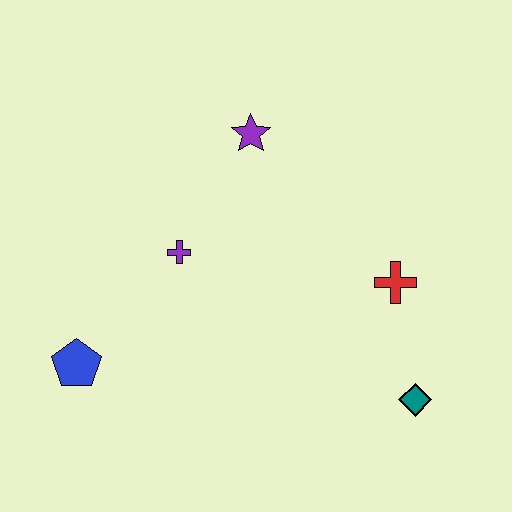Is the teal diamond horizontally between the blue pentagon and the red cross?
No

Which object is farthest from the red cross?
The blue pentagon is farthest from the red cross.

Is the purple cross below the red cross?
No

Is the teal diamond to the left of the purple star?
No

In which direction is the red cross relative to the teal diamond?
The red cross is above the teal diamond.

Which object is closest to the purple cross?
The purple star is closest to the purple cross.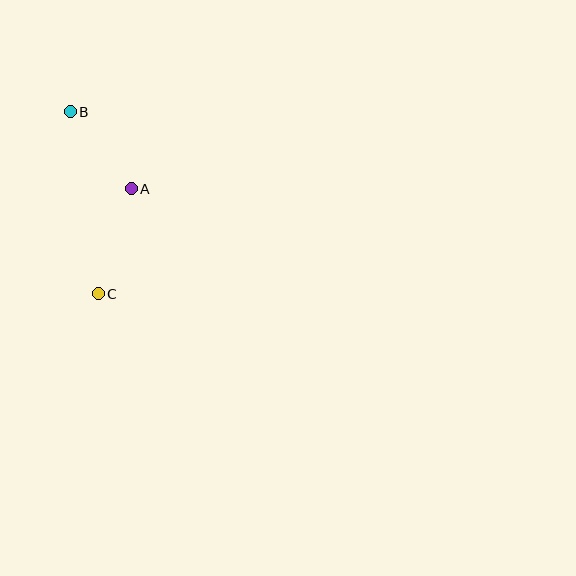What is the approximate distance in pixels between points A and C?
The distance between A and C is approximately 110 pixels.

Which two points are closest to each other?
Points A and B are closest to each other.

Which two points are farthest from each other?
Points B and C are farthest from each other.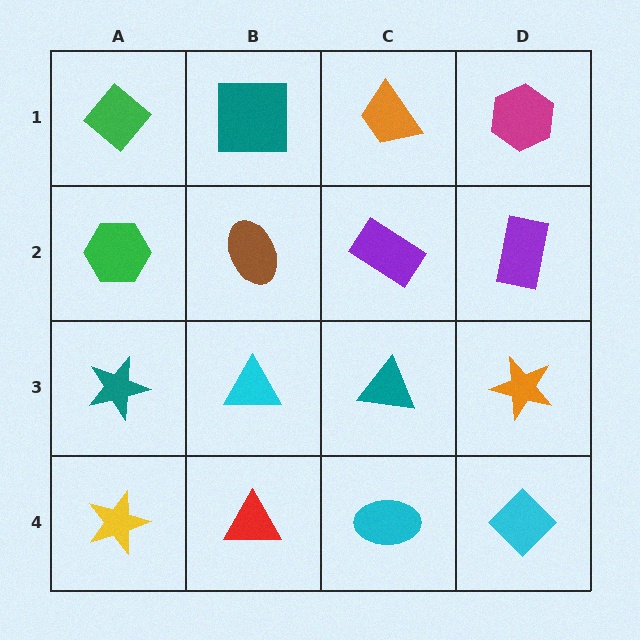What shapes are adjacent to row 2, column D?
A magenta hexagon (row 1, column D), an orange star (row 3, column D), a purple rectangle (row 2, column C).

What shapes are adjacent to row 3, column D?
A purple rectangle (row 2, column D), a cyan diamond (row 4, column D), a teal triangle (row 3, column C).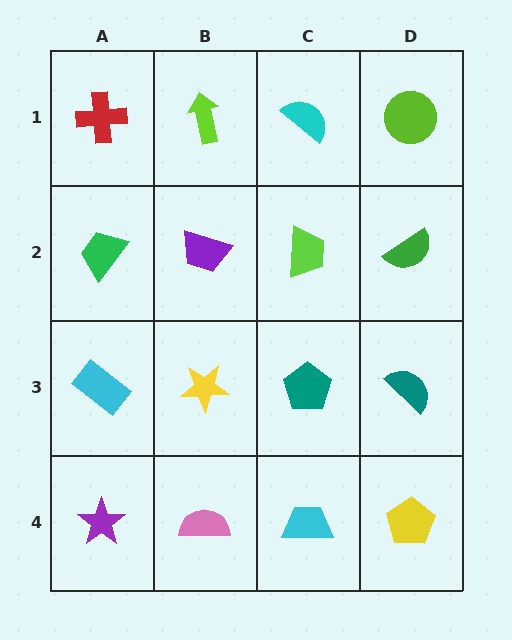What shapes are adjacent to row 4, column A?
A cyan rectangle (row 3, column A), a pink semicircle (row 4, column B).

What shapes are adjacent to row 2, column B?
A lime arrow (row 1, column B), a yellow star (row 3, column B), a green trapezoid (row 2, column A), a lime trapezoid (row 2, column C).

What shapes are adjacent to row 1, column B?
A purple trapezoid (row 2, column B), a red cross (row 1, column A), a cyan semicircle (row 1, column C).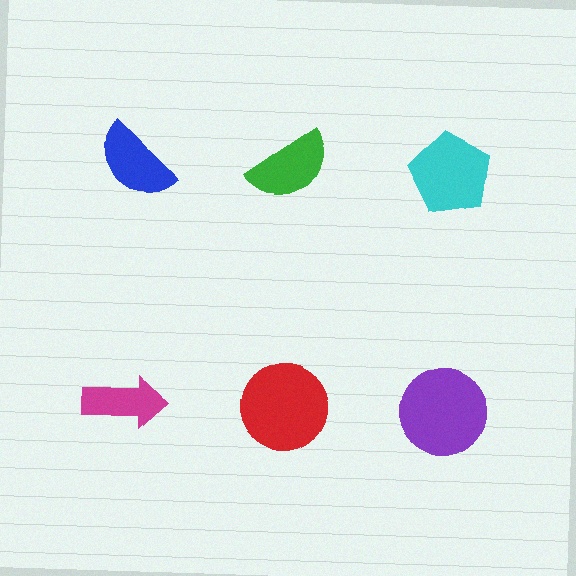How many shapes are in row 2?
3 shapes.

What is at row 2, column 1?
A magenta arrow.